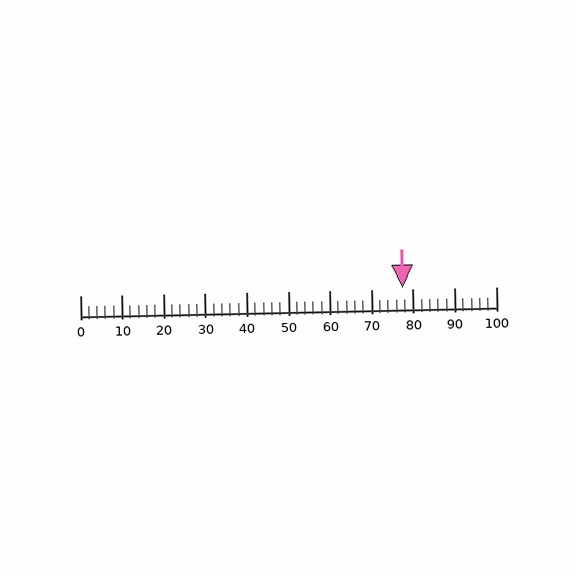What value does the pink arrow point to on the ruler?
The pink arrow points to approximately 78.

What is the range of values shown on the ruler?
The ruler shows values from 0 to 100.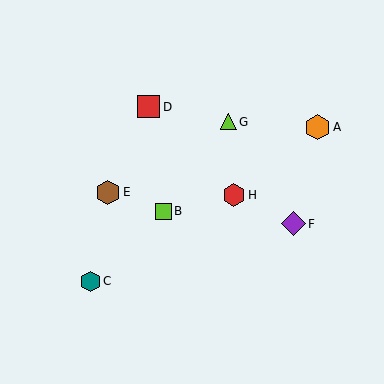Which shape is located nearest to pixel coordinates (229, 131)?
The lime triangle (labeled G) at (228, 122) is nearest to that location.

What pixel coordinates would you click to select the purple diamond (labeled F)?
Click at (293, 224) to select the purple diamond F.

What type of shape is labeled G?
Shape G is a lime triangle.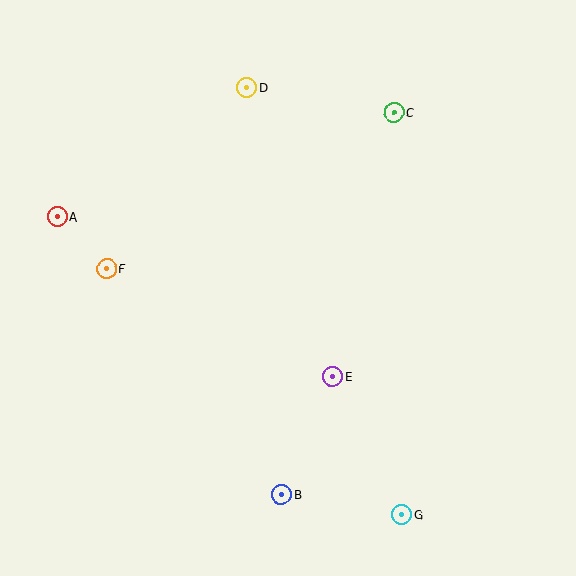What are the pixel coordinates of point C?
Point C is at (394, 112).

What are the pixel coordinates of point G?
Point G is at (402, 515).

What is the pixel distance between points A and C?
The distance between A and C is 352 pixels.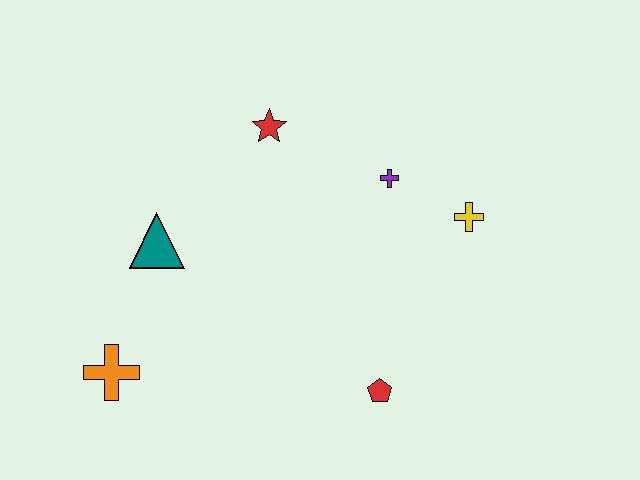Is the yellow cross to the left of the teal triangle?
No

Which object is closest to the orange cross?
The teal triangle is closest to the orange cross.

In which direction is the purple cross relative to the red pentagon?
The purple cross is above the red pentagon.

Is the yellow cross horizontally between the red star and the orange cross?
No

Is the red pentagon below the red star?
Yes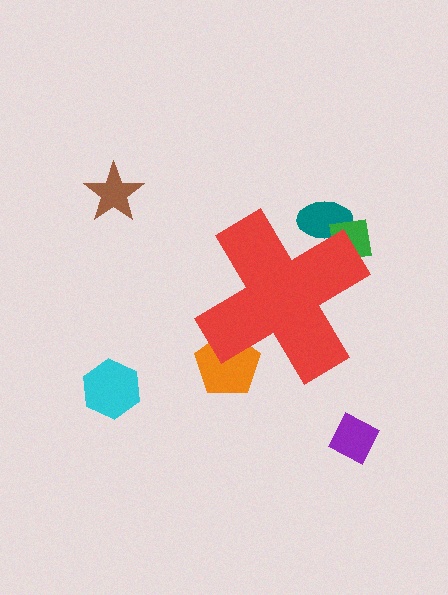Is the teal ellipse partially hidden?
Yes, the teal ellipse is partially hidden behind the red cross.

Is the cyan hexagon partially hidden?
No, the cyan hexagon is fully visible.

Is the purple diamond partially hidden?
No, the purple diamond is fully visible.